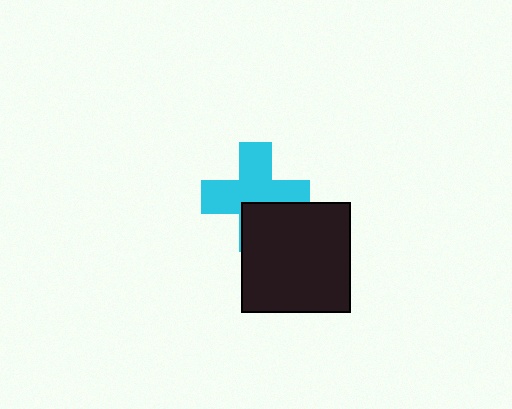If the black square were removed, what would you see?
You would see the complete cyan cross.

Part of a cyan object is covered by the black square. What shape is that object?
It is a cross.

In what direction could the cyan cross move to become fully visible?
The cyan cross could move up. That would shift it out from behind the black square entirely.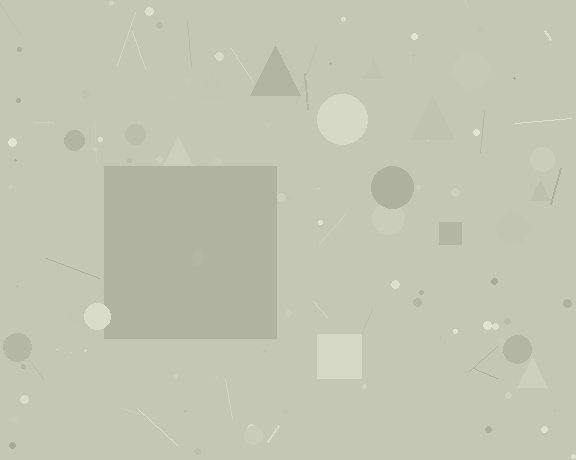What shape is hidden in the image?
A square is hidden in the image.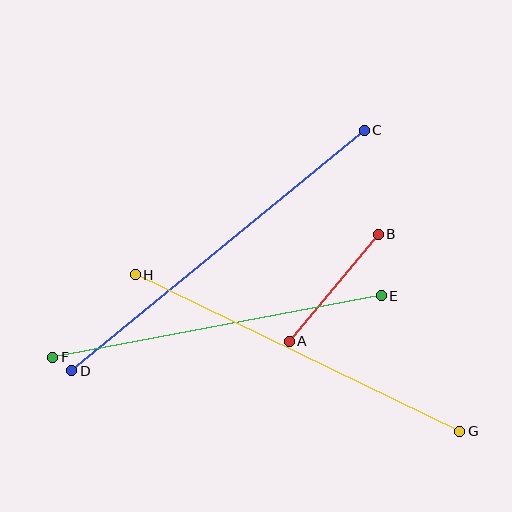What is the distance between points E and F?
The distance is approximately 334 pixels.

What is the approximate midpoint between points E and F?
The midpoint is at approximately (217, 326) pixels.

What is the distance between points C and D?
The distance is approximately 379 pixels.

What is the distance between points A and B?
The distance is approximately 139 pixels.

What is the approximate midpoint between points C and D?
The midpoint is at approximately (218, 250) pixels.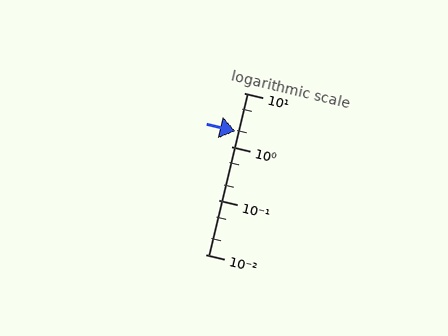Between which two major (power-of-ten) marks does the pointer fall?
The pointer is between 1 and 10.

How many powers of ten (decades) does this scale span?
The scale spans 3 decades, from 0.01 to 10.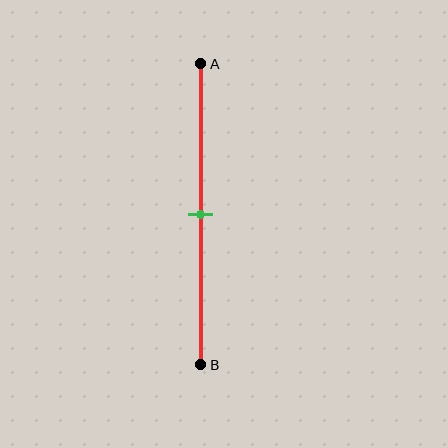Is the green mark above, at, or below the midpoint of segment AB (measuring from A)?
The green mark is approximately at the midpoint of segment AB.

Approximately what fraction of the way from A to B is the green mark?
The green mark is approximately 50% of the way from A to B.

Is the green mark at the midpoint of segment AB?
Yes, the mark is approximately at the midpoint.